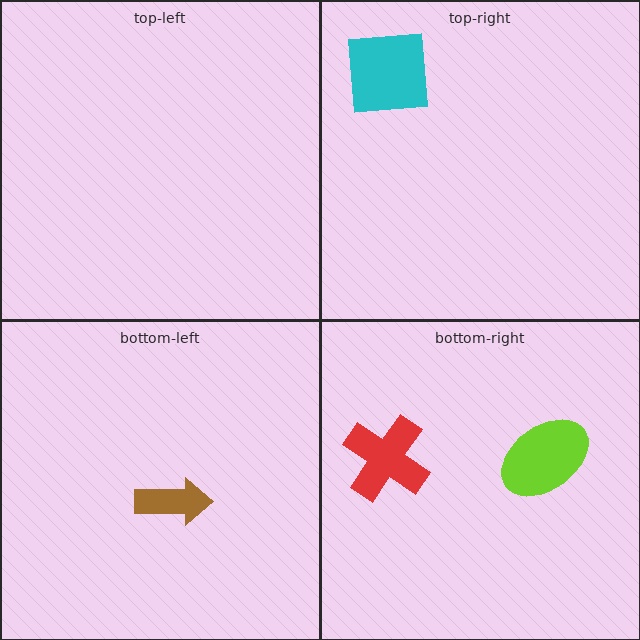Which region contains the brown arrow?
The bottom-left region.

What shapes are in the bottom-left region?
The brown arrow.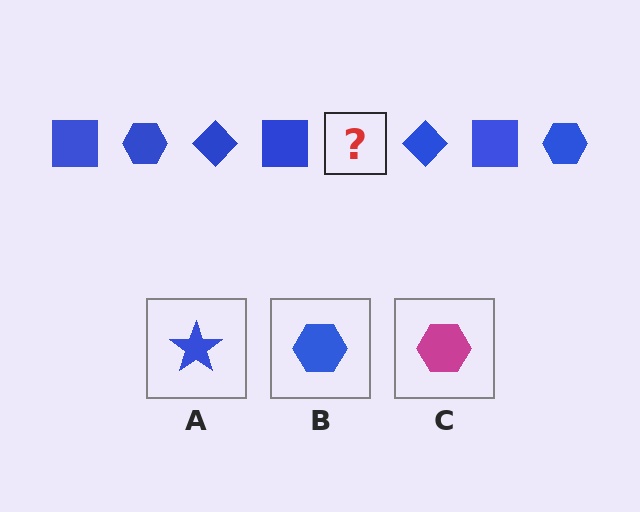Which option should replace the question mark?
Option B.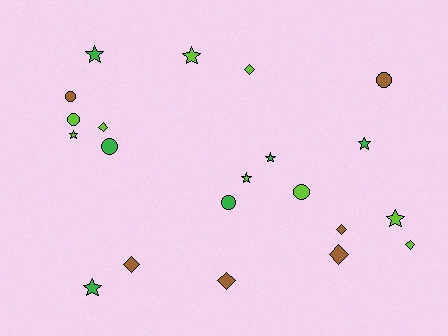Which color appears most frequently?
Lime, with 9 objects.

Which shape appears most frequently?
Star, with 8 objects.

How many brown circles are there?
There are 2 brown circles.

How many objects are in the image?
There are 21 objects.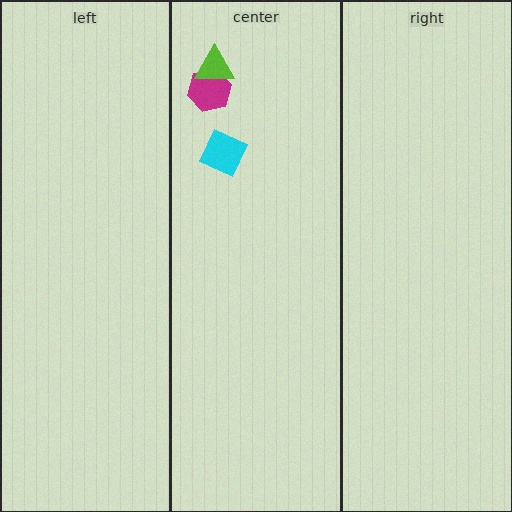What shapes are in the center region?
The cyan square, the magenta hexagon, the lime triangle.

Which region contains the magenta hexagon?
The center region.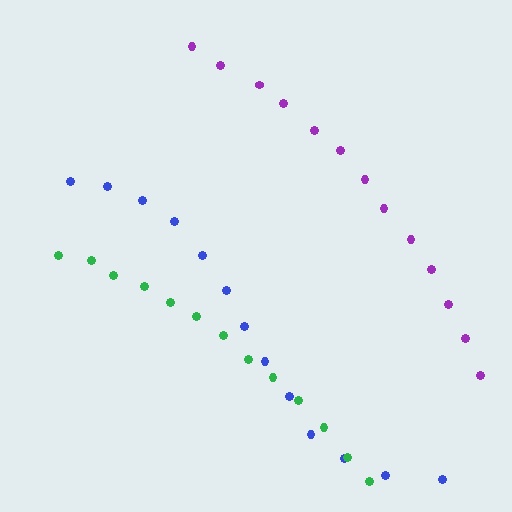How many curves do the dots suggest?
There are 3 distinct paths.